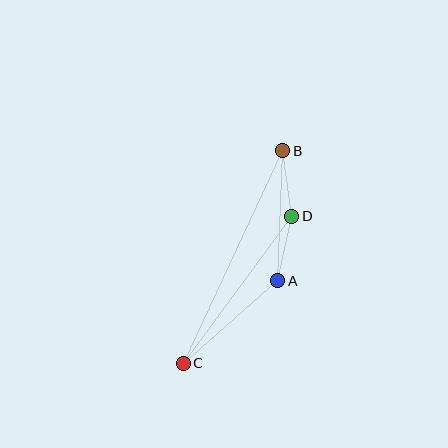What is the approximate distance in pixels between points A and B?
The distance between A and B is approximately 130 pixels.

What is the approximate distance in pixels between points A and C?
The distance between A and C is approximately 126 pixels.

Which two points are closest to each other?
Points A and D are closest to each other.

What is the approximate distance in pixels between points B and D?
The distance between B and D is approximately 66 pixels.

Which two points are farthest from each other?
Points B and C are farthest from each other.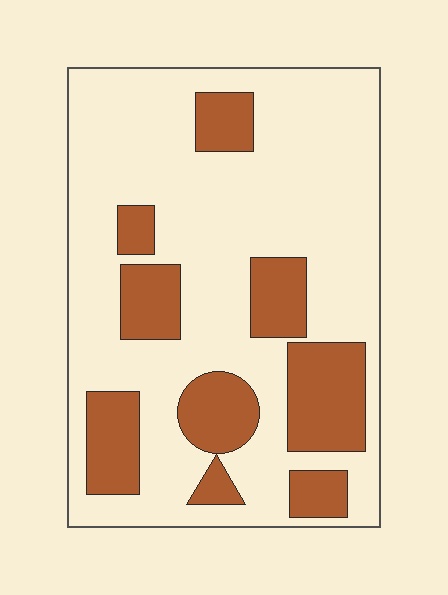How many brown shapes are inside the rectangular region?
9.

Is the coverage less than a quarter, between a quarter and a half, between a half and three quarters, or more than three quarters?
Between a quarter and a half.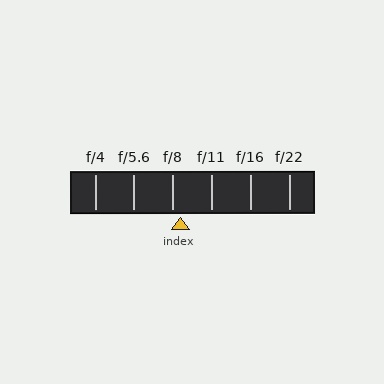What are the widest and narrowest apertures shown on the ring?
The widest aperture shown is f/4 and the narrowest is f/22.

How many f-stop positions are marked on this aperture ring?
There are 6 f-stop positions marked.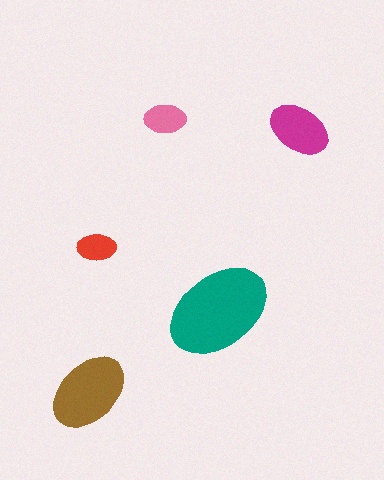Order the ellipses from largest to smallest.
the teal one, the brown one, the magenta one, the pink one, the red one.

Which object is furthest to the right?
The magenta ellipse is rightmost.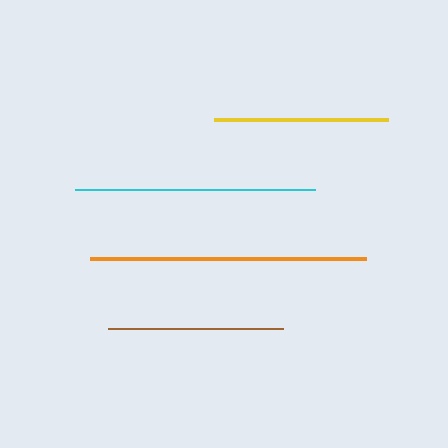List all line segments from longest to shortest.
From longest to shortest: orange, cyan, brown, yellow.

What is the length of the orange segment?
The orange segment is approximately 276 pixels long.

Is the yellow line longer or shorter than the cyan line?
The cyan line is longer than the yellow line.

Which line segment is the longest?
The orange line is the longest at approximately 276 pixels.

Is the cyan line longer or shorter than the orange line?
The orange line is longer than the cyan line.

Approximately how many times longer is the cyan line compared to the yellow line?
The cyan line is approximately 1.4 times the length of the yellow line.